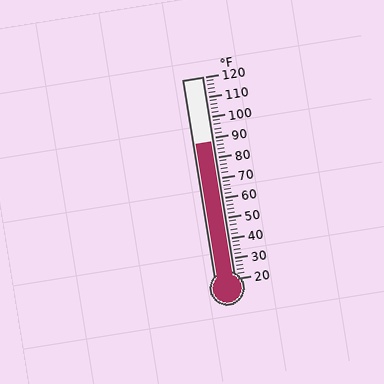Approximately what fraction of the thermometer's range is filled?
The thermometer is filled to approximately 70% of its range.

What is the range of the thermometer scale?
The thermometer scale ranges from 20°F to 120°F.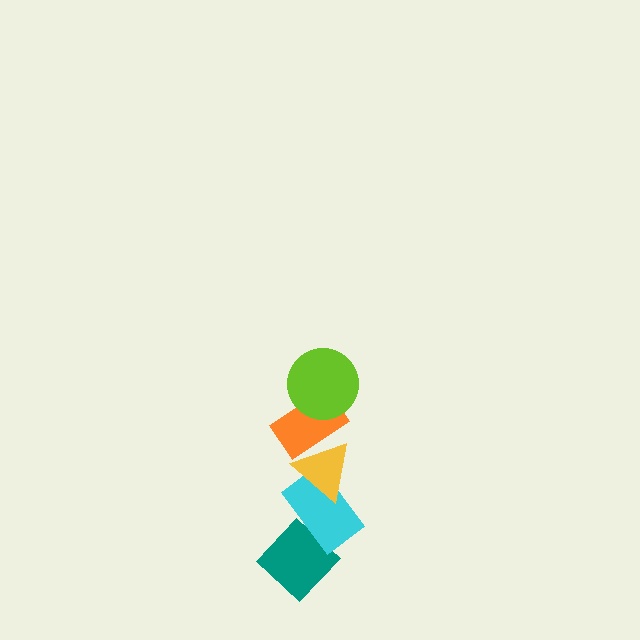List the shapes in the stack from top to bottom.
From top to bottom: the lime circle, the orange rectangle, the yellow triangle, the cyan rectangle, the teal diamond.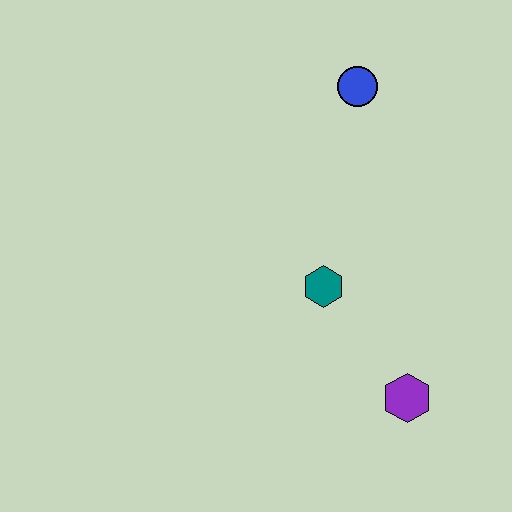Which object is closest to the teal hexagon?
The purple hexagon is closest to the teal hexagon.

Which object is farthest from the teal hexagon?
The blue circle is farthest from the teal hexagon.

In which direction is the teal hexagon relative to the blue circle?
The teal hexagon is below the blue circle.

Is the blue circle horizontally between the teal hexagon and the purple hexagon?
Yes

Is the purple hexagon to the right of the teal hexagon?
Yes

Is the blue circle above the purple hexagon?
Yes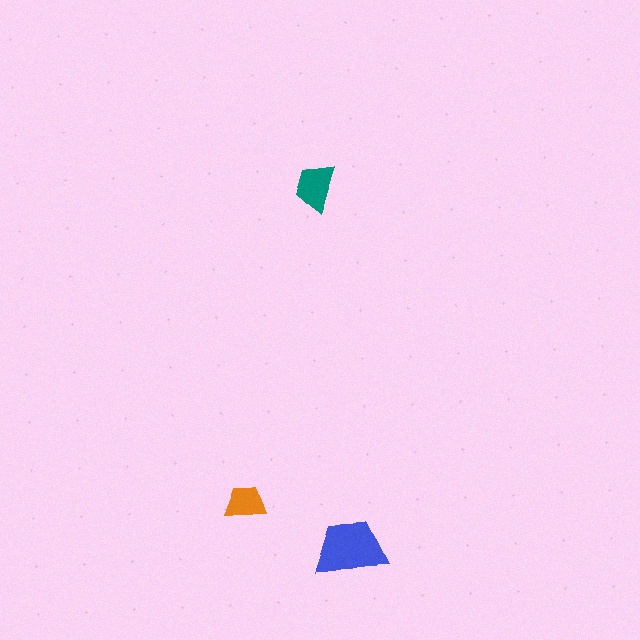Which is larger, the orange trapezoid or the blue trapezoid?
The blue one.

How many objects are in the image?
There are 3 objects in the image.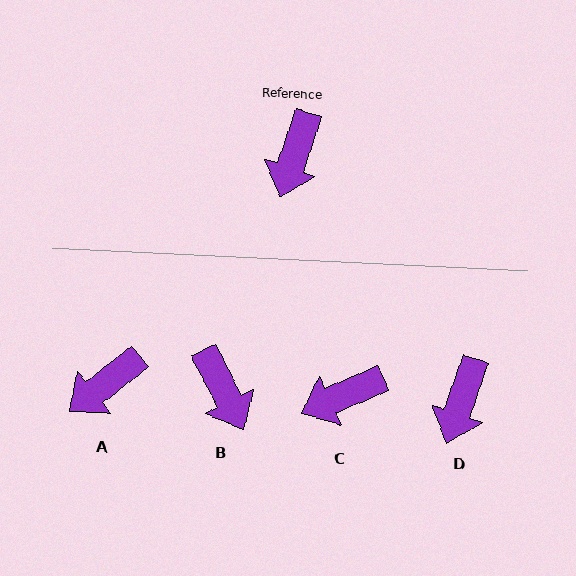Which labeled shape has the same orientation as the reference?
D.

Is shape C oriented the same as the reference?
No, it is off by about 48 degrees.